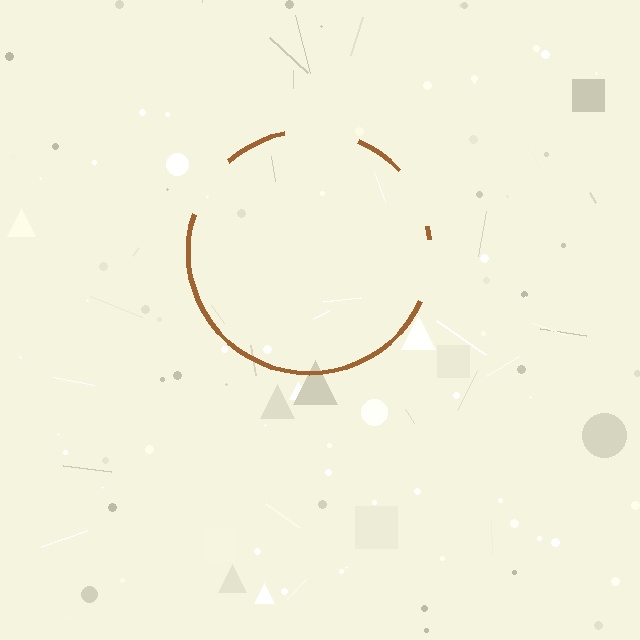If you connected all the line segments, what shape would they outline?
They would outline a circle.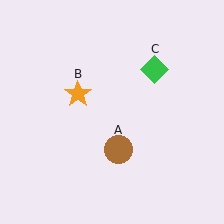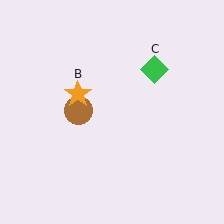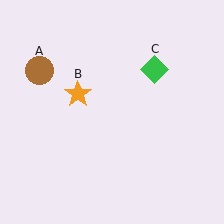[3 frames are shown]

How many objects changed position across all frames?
1 object changed position: brown circle (object A).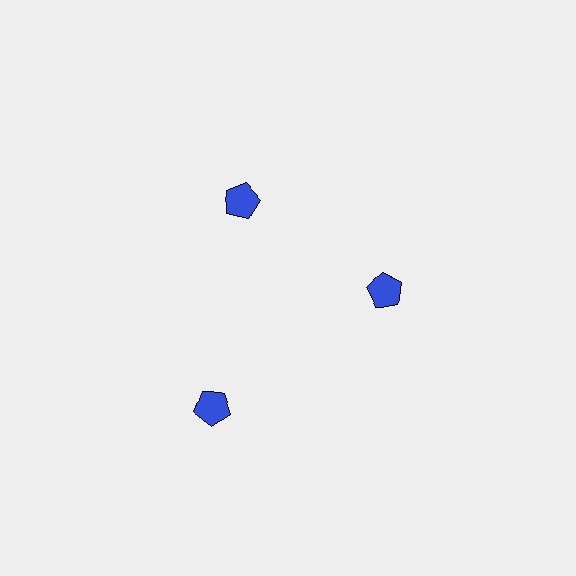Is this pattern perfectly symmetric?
No. The 3 blue pentagons are arranged in a ring, but one element near the 7 o'clock position is pushed outward from the center, breaking the 3-fold rotational symmetry.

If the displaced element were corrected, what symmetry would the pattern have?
It would have 3-fold rotational symmetry — the pattern would map onto itself every 120 degrees.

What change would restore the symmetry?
The symmetry would be restored by moving it inward, back onto the ring so that all 3 pentagons sit at equal angles and equal distance from the center.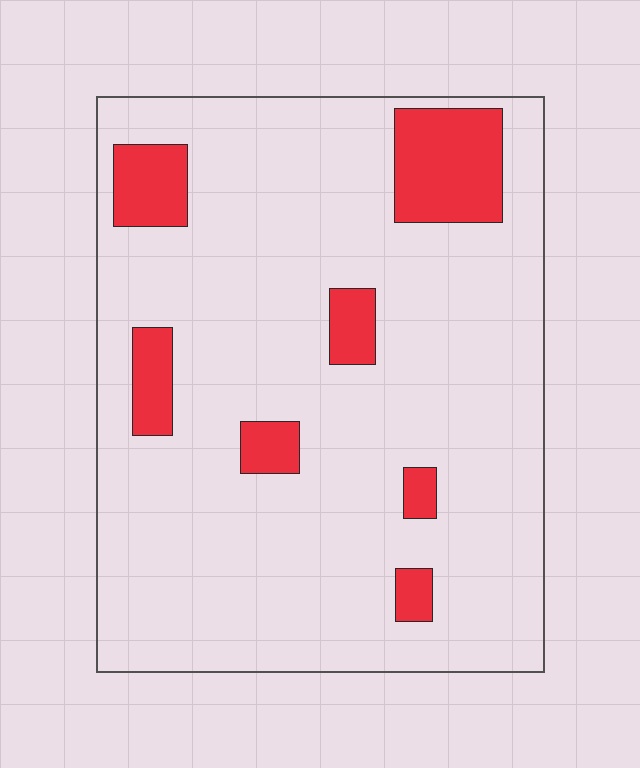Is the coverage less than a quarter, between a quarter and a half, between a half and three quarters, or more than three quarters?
Less than a quarter.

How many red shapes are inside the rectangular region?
7.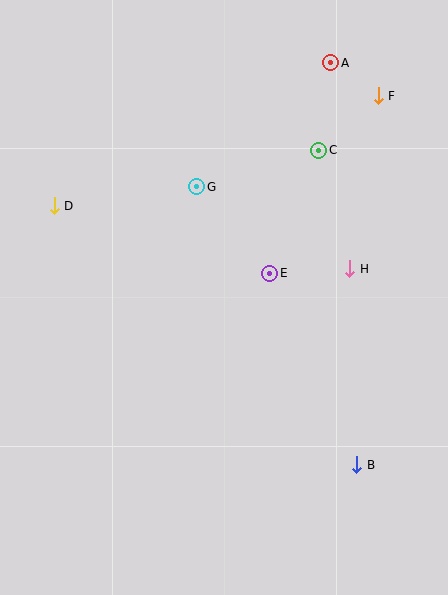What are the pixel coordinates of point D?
Point D is at (54, 206).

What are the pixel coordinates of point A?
Point A is at (331, 63).